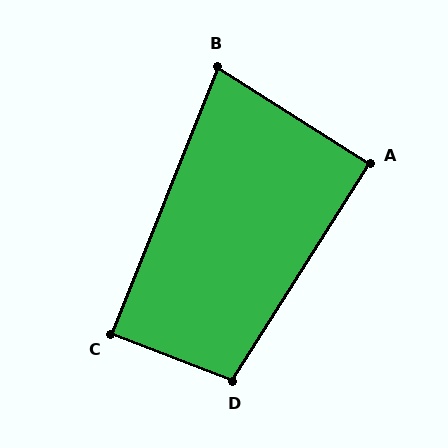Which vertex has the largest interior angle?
D, at approximately 101 degrees.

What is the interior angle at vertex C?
Approximately 90 degrees (approximately right).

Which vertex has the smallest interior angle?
B, at approximately 79 degrees.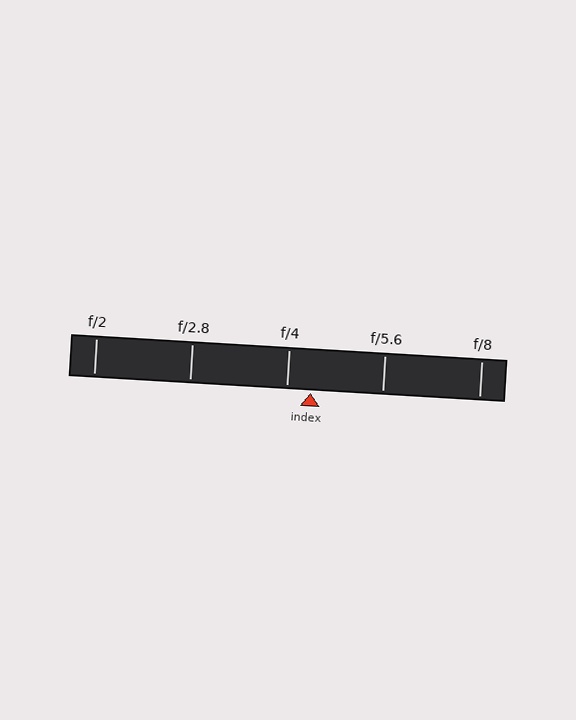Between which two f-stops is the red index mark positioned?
The index mark is between f/4 and f/5.6.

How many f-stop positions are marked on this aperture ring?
There are 5 f-stop positions marked.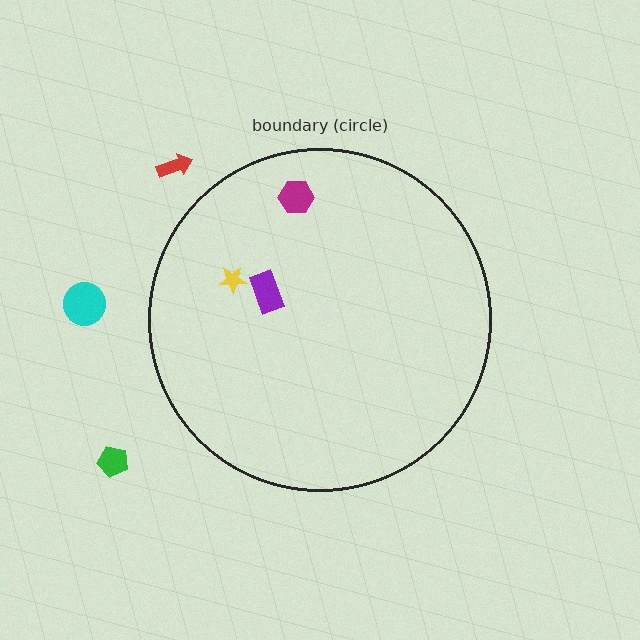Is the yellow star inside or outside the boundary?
Inside.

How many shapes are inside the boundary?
3 inside, 3 outside.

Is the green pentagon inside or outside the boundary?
Outside.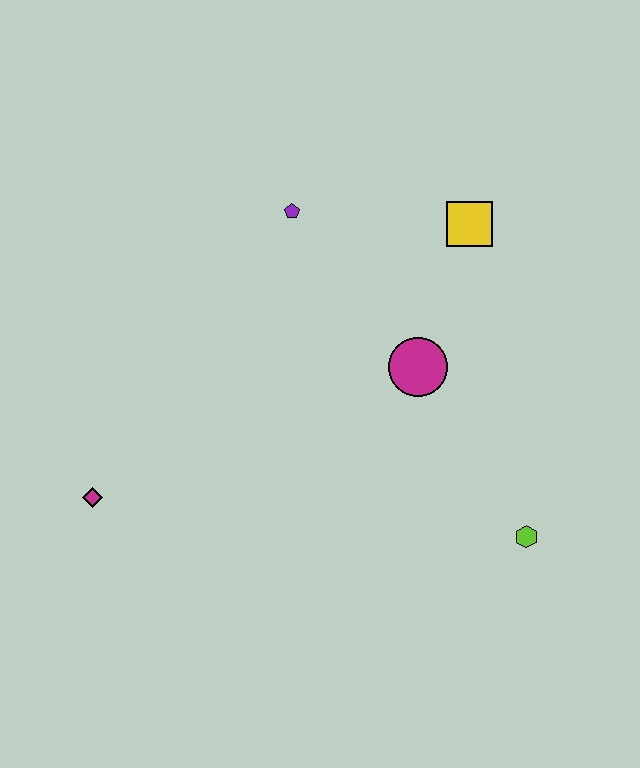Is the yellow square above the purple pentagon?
No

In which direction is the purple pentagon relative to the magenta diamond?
The purple pentagon is above the magenta diamond.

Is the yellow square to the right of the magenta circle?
Yes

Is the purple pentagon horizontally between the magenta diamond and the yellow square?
Yes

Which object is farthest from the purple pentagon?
The lime hexagon is farthest from the purple pentagon.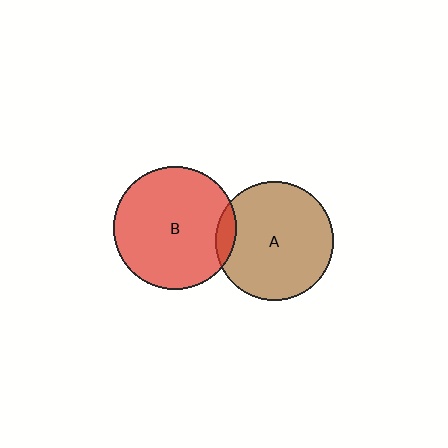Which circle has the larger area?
Circle B (red).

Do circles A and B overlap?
Yes.